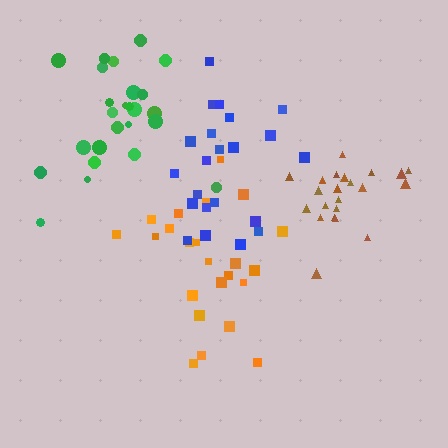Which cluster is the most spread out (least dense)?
Green.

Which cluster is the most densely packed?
Brown.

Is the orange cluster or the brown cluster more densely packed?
Brown.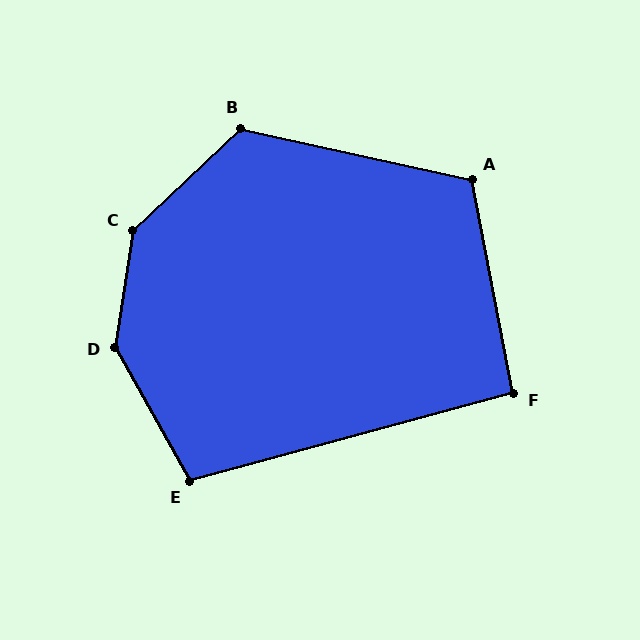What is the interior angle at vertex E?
Approximately 104 degrees (obtuse).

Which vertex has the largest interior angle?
C, at approximately 142 degrees.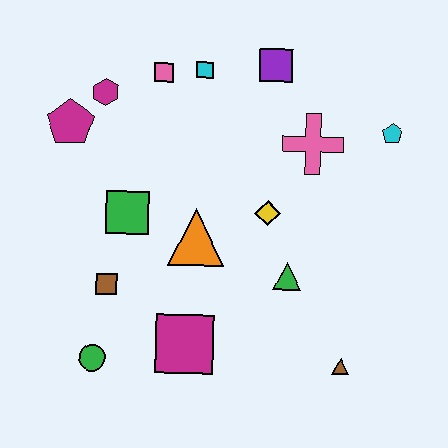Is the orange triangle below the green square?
Yes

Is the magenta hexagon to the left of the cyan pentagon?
Yes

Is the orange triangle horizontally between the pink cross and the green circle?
Yes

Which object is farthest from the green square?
The cyan pentagon is farthest from the green square.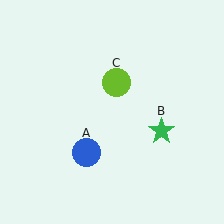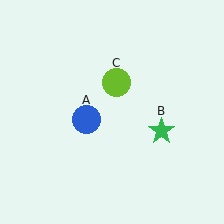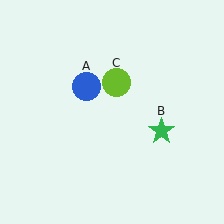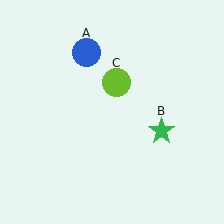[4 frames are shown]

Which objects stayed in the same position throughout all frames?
Green star (object B) and lime circle (object C) remained stationary.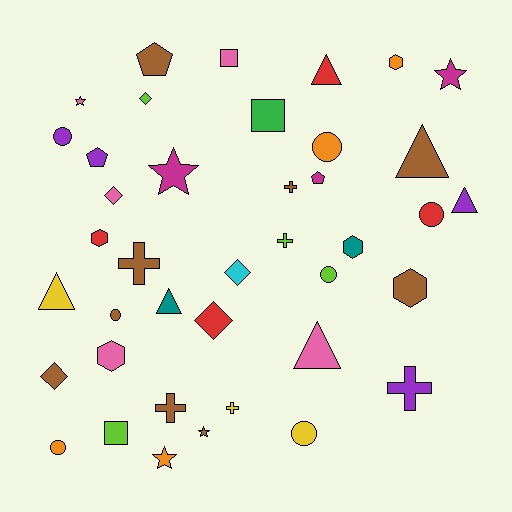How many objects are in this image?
There are 40 objects.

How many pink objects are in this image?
There are 5 pink objects.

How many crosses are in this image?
There are 6 crosses.